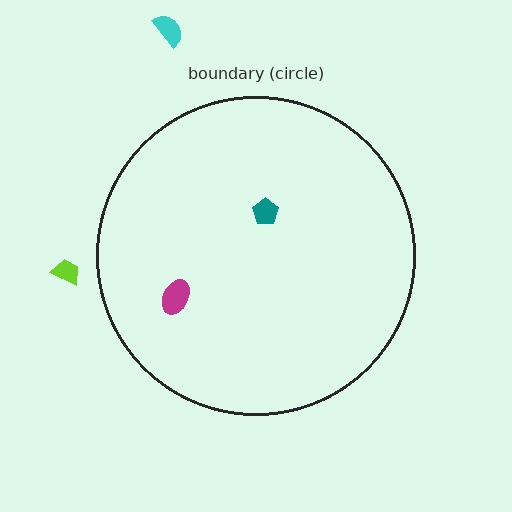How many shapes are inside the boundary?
2 inside, 2 outside.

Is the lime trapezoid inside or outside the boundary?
Outside.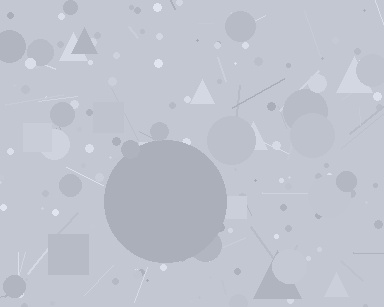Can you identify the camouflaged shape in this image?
The camouflaged shape is a circle.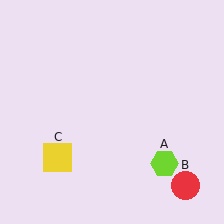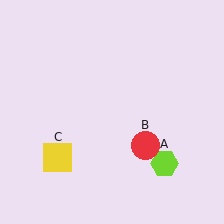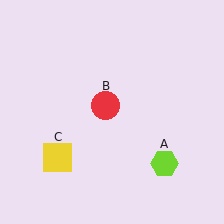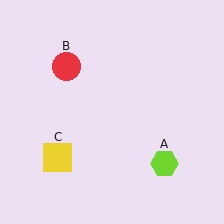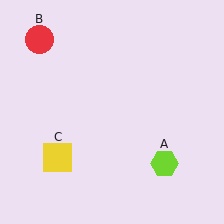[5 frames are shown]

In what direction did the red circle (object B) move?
The red circle (object B) moved up and to the left.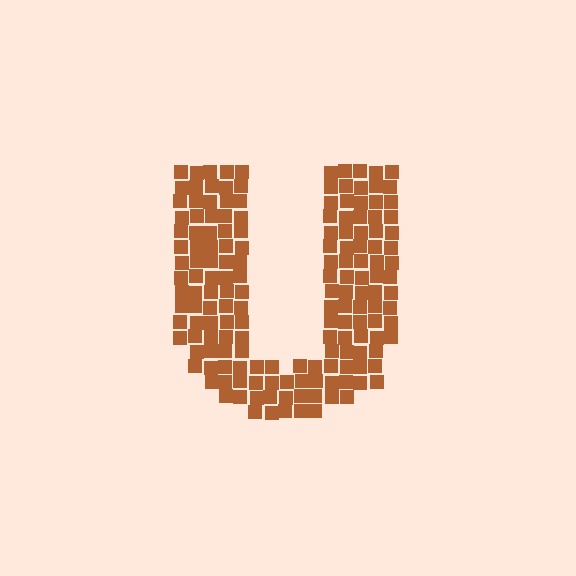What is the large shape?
The large shape is the letter U.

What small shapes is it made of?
It is made of small squares.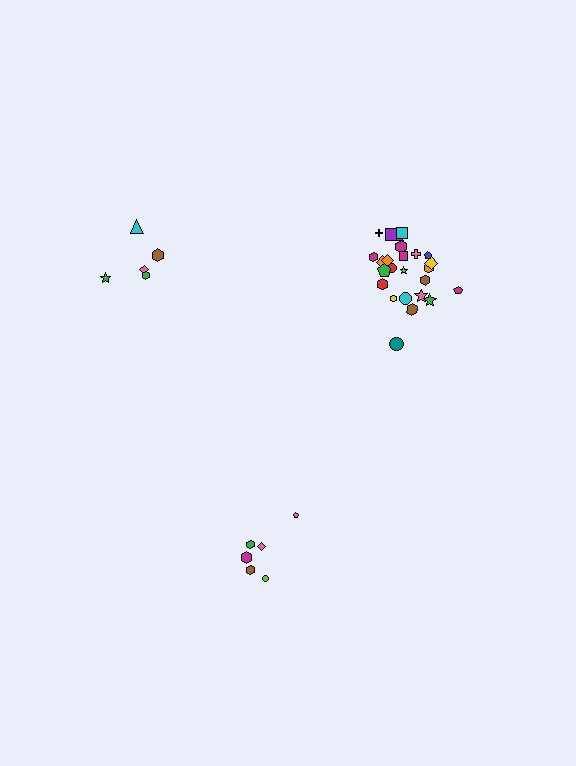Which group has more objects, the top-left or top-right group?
The top-right group.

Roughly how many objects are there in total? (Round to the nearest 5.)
Roughly 35 objects in total.